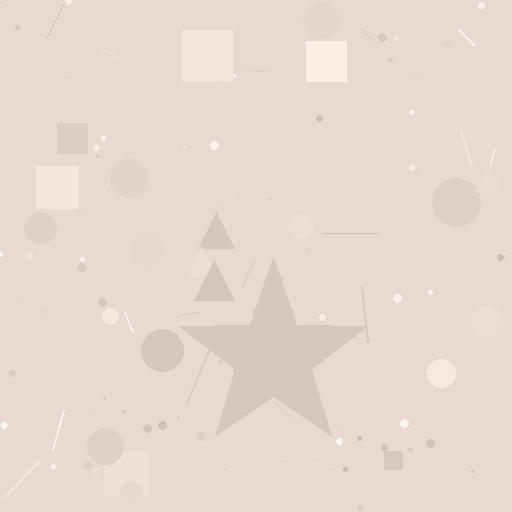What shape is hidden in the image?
A star is hidden in the image.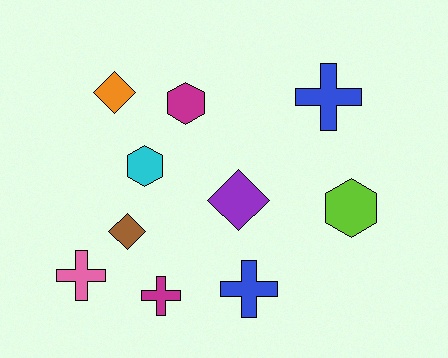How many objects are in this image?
There are 10 objects.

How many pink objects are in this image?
There is 1 pink object.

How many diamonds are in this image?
There are 3 diamonds.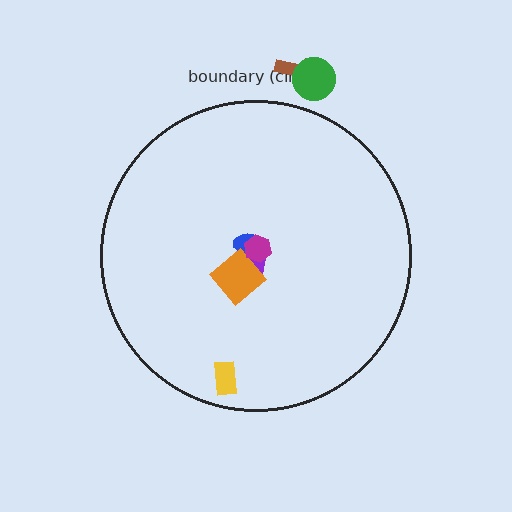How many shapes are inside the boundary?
5 inside, 2 outside.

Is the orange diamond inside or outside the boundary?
Inside.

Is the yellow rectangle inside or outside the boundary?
Inside.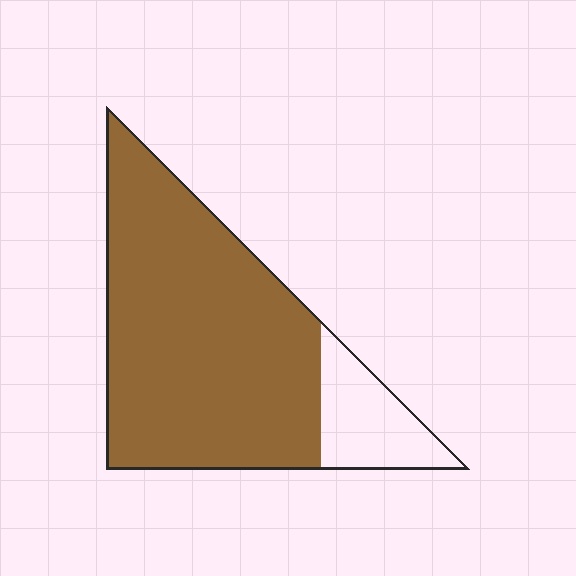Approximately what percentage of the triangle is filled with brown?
Approximately 85%.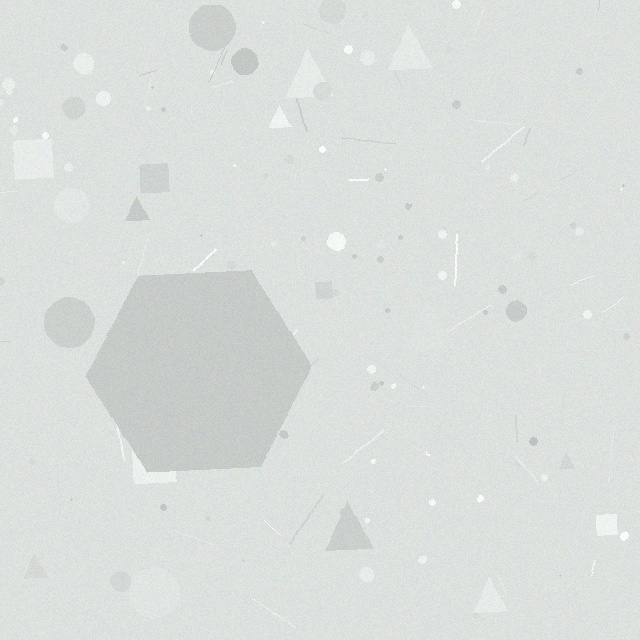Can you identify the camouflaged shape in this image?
The camouflaged shape is a hexagon.